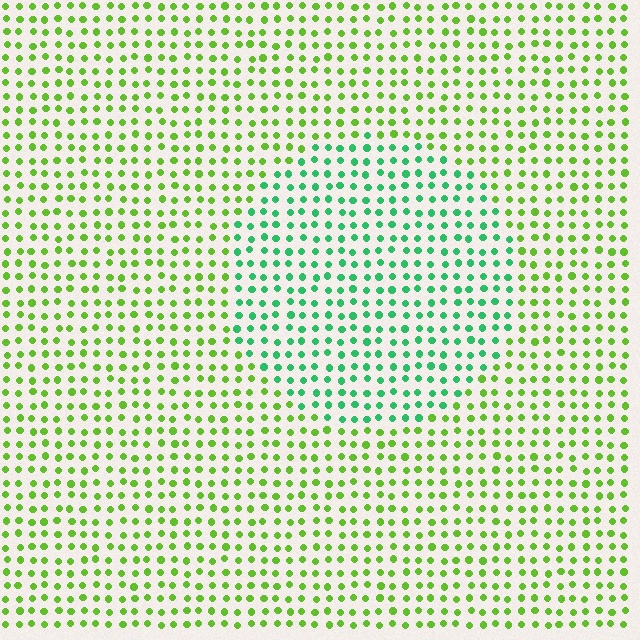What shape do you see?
I see a circle.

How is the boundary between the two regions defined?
The boundary is defined purely by a slight shift in hue (about 46 degrees). Spacing, size, and orientation are identical on both sides.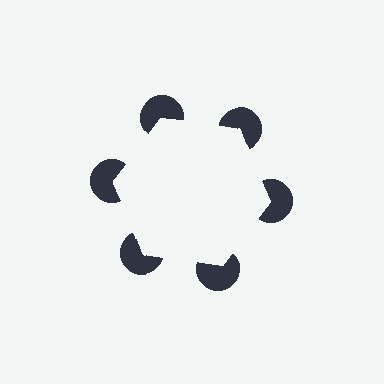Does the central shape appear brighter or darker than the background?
It typically appears slightly brighter than the background, even though no actual brightness change is drawn.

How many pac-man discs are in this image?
There are 6 — one at each vertex of the illusory hexagon.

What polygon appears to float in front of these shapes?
An illusory hexagon — its edges are inferred from the aligned wedge cuts in the pac-man discs, not physically drawn.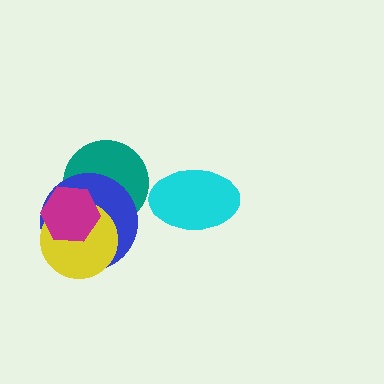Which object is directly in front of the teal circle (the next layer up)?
The blue circle is directly in front of the teal circle.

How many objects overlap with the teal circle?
3 objects overlap with the teal circle.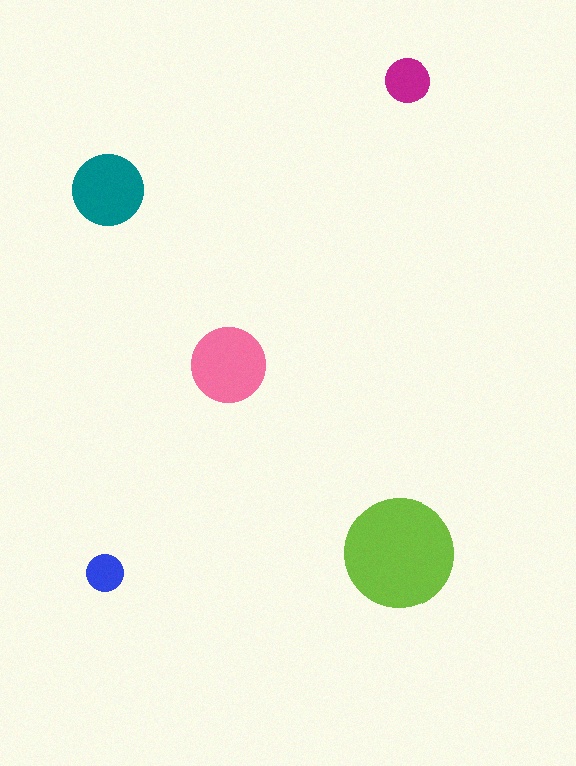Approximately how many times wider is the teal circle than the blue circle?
About 2 times wider.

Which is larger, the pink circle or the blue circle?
The pink one.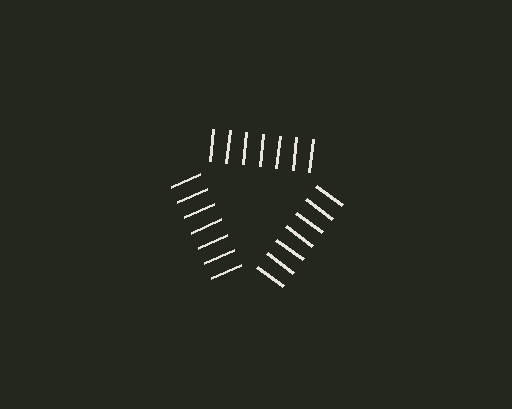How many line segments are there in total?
21 — 7 along each of the 3 edges.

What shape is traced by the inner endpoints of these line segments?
An illusory triangle — the line segments terminate on its edges but no continuous stroke is drawn.